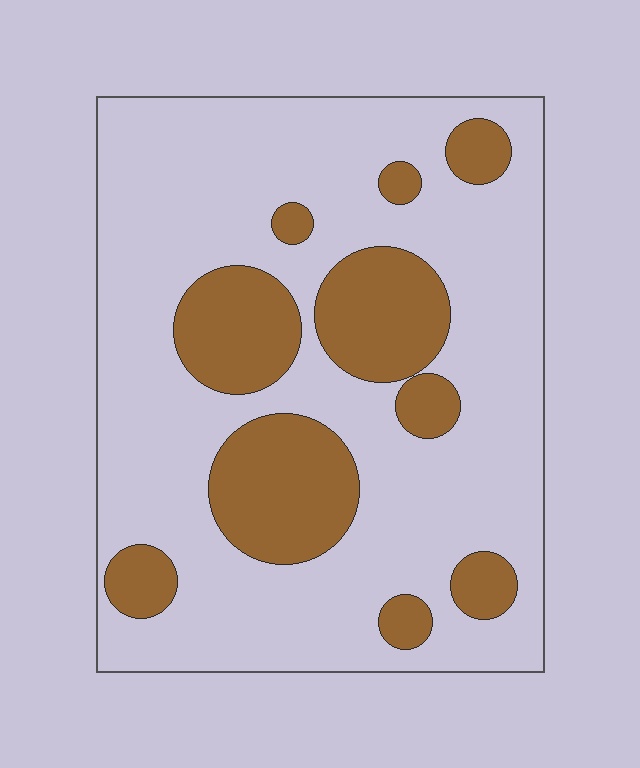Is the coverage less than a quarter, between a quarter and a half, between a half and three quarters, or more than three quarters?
Between a quarter and a half.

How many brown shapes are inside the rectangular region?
10.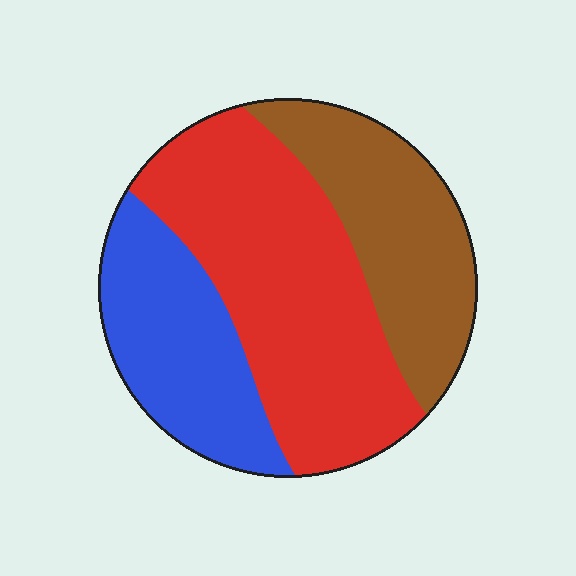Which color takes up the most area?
Red, at roughly 45%.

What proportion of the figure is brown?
Brown covers 28% of the figure.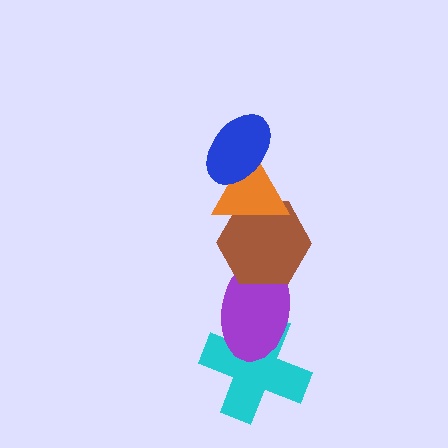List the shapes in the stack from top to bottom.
From top to bottom: the blue ellipse, the orange triangle, the brown hexagon, the purple ellipse, the cyan cross.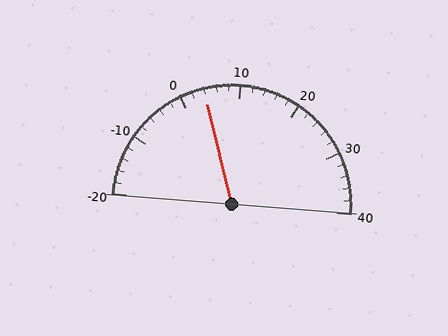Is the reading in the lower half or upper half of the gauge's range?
The reading is in the lower half of the range (-20 to 40).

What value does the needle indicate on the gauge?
The needle indicates approximately 4.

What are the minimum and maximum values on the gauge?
The gauge ranges from -20 to 40.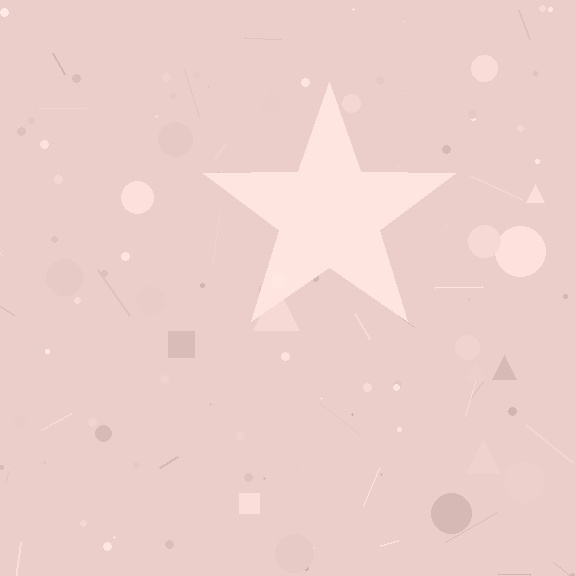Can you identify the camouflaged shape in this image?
The camouflaged shape is a star.